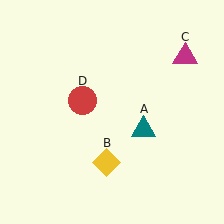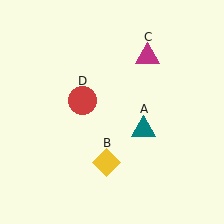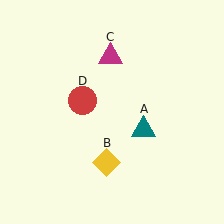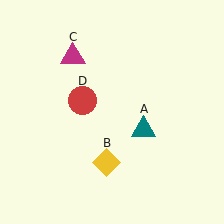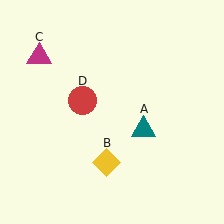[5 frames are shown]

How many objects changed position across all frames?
1 object changed position: magenta triangle (object C).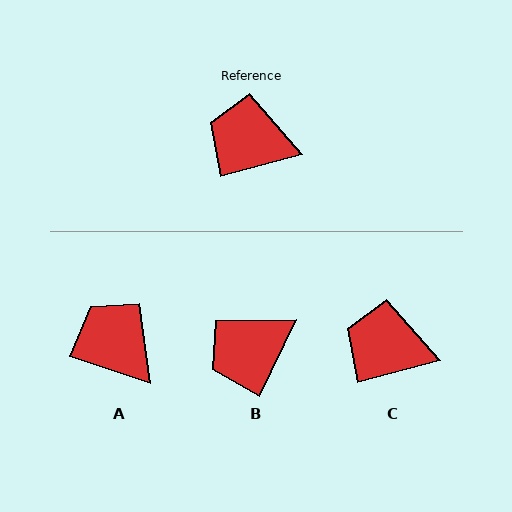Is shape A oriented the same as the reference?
No, it is off by about 33 degrees.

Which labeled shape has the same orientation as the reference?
C.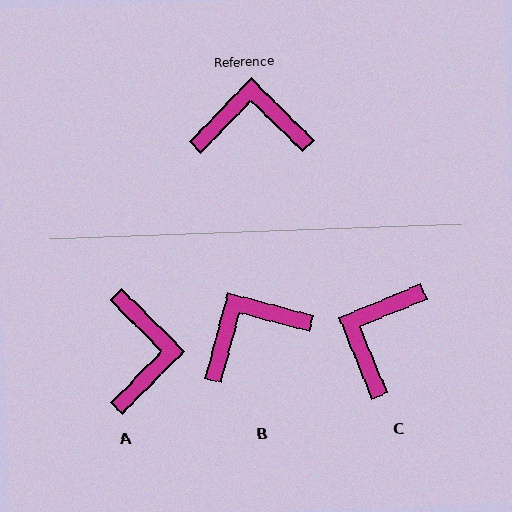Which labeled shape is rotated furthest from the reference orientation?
A, about 90 degrees away.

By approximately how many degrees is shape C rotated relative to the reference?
Approximately 66 degrees counter-clockwise.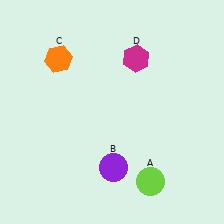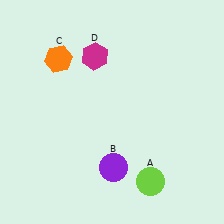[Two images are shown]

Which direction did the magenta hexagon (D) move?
The magenta hexagon (D) moved left.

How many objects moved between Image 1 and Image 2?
1 object moved between the two images.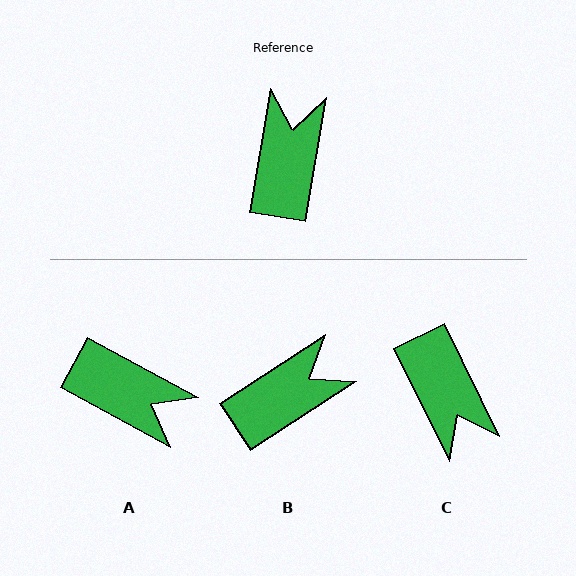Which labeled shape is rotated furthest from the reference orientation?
C, about 144 degrees away.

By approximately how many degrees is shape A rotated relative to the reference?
Approximately 109 degrees clockwise.